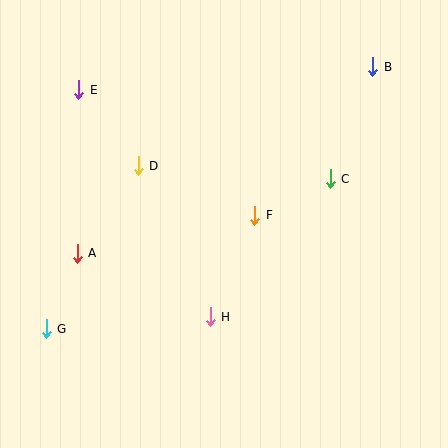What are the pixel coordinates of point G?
Point G is at (46, 329).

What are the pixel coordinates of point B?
Point B is at (373, 67).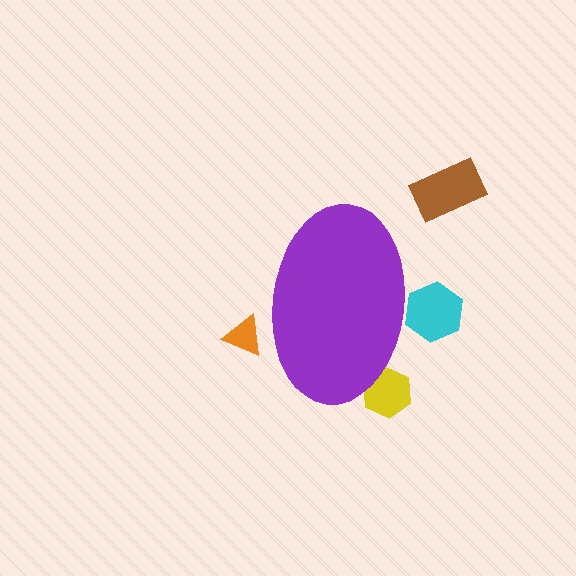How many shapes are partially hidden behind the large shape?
3 shapes are partially hidden.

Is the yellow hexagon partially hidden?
Yes, the yellow hexagon is partially hidden behind the purple ellipse.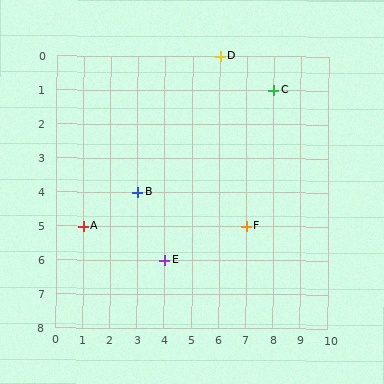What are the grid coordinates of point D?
Point D is at grid coordinates (6, 0).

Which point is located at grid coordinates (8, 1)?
Point C is at (8, 1).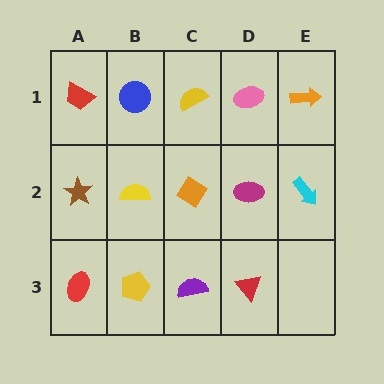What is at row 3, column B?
A yellow pentagon.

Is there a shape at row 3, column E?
No, that cell is empty.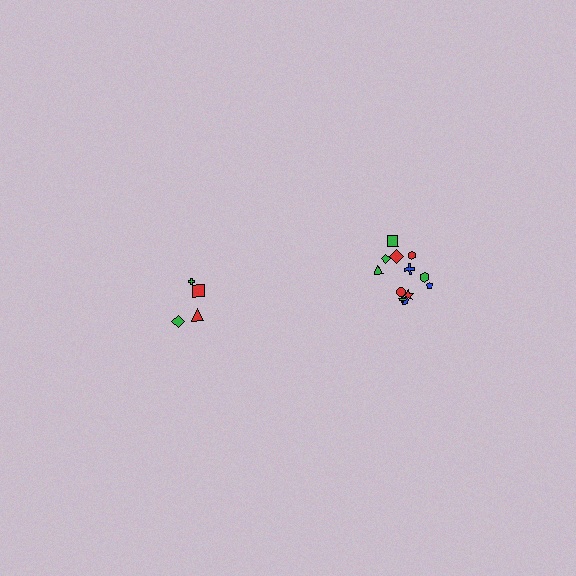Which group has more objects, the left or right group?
The right group.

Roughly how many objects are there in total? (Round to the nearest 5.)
Roughly 15 objects in total.